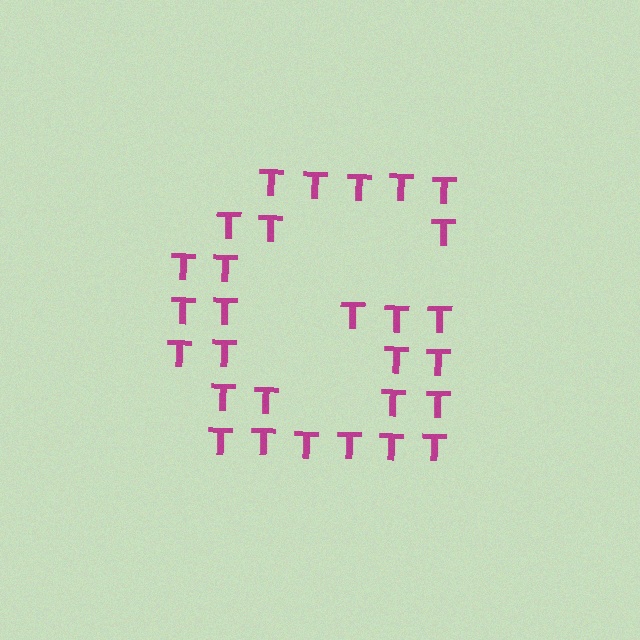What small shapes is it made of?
It is made of small letter T's.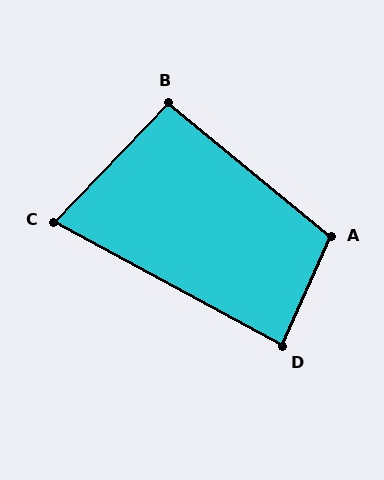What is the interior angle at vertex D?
Approximately 86 degrees (approximately right).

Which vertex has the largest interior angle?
A, at approximately 105 degrees.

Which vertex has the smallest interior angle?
C, at approximately 75 degrees.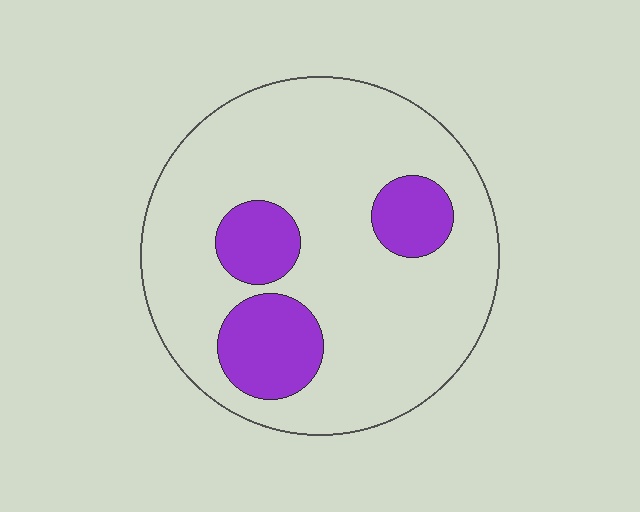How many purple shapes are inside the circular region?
3.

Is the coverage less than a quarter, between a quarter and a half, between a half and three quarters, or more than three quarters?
Less than a quarter.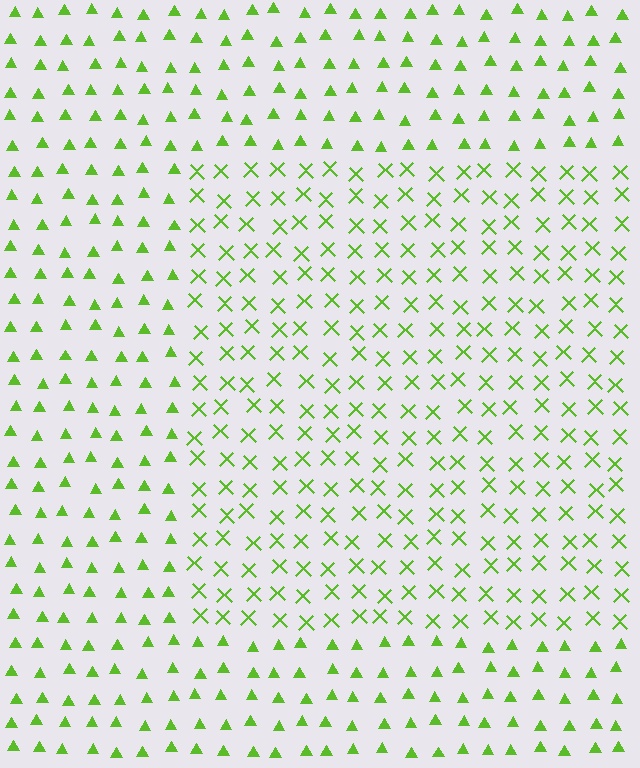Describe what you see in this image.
The image is filled with small lime elements arranged in a uniform grid. A rectangle-shaped region contains X marks, while the surrounding area contains triangles. The boundary is defined purely by the change in element shape.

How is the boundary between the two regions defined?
The boundary is defined by a change in element shape: X marks inside vs. triangles outside. All elements share the same color and spacing.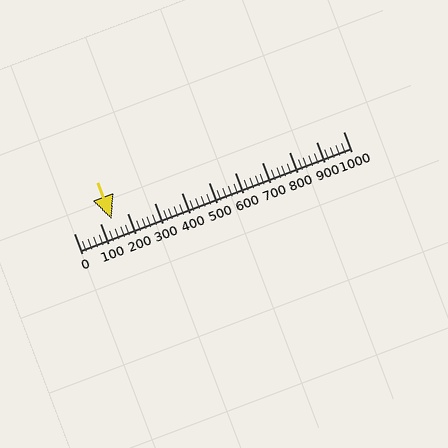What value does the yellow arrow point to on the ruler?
The yellow arrow points to approximately 140.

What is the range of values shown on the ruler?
The ruler shows values from 0 to 1000.